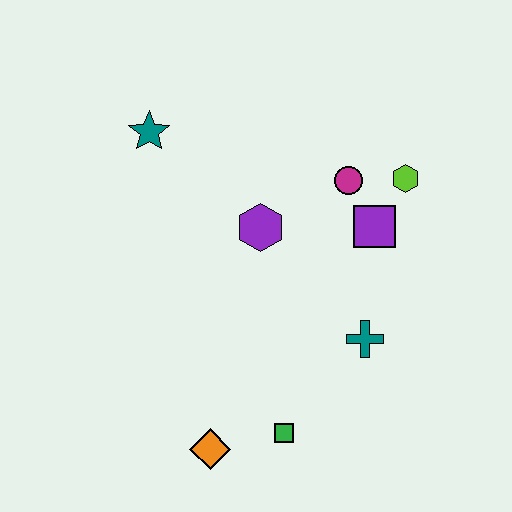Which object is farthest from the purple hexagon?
The orange diamond is farthest from the purple hexagon.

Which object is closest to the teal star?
The purple hexagon is closest to the teal star.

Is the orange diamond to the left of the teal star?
No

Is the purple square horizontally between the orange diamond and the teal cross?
No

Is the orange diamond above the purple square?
No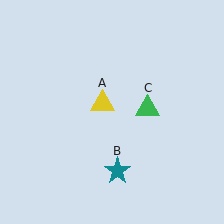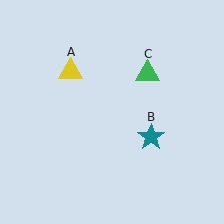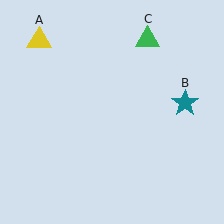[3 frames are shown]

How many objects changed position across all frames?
3 objects changed position: yellow triangle (object A), teal star (object B), green triangle (object C).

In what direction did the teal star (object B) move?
The teal star (object B) moved up and to the right.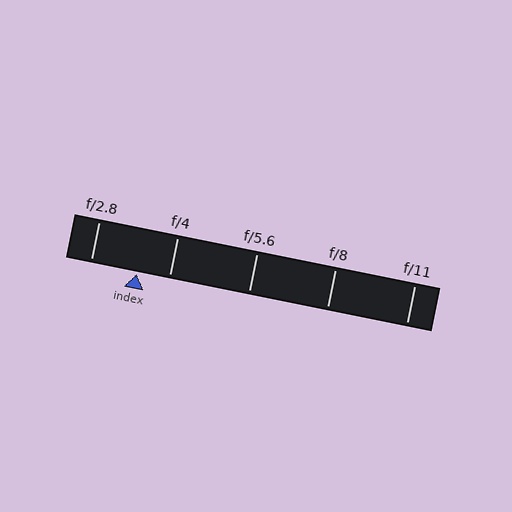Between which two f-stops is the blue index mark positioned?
The index mark is between f/2.8 and f/4.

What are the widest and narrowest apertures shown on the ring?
The widest aperture shown is f/2.8 and the narrowest is f/11.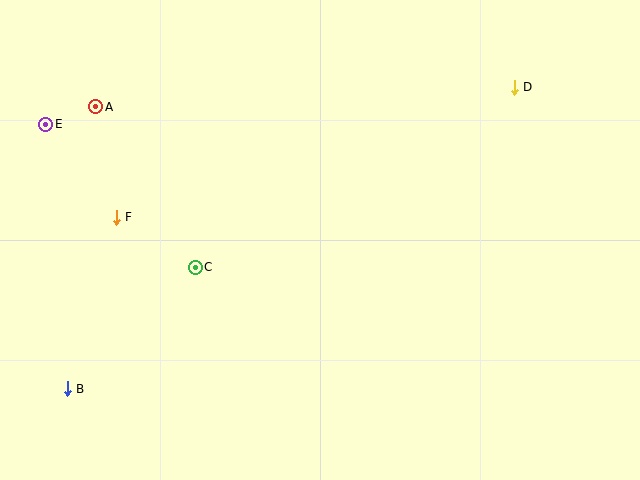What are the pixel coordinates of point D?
Point D is at (514, 87).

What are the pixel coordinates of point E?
Point E is at (46, 124).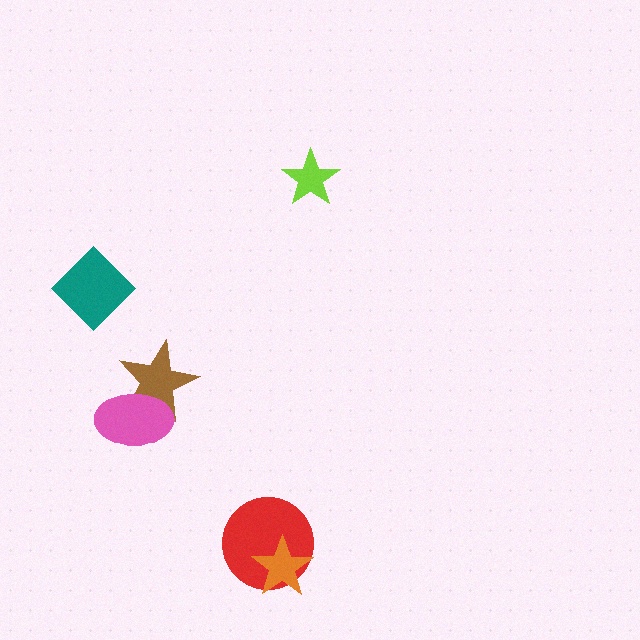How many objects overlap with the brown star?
1 object overlaps with the brown star.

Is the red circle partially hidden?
Yes, it is partially covered by another shape.